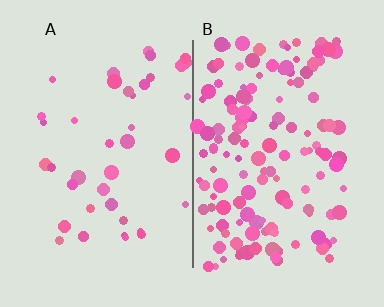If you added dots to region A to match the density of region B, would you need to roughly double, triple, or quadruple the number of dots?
Approximately triple.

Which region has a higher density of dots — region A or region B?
B (the right).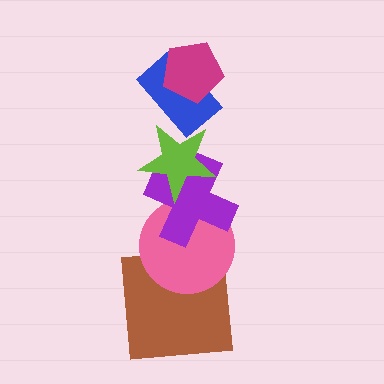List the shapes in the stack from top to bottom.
From top to bottom: the magenta pentagon, the blue rectangle, the lime star, the purple cross, the pink circle, the brown square.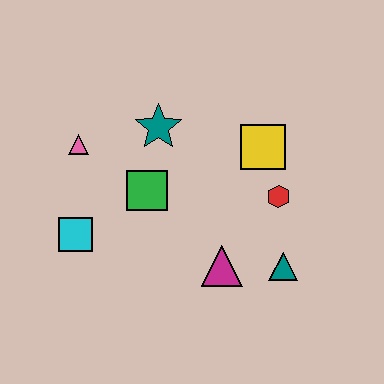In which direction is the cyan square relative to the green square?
The cyan square is to the left of the green square.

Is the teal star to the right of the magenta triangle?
No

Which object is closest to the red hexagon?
The yellow square is closest to the red hexagon.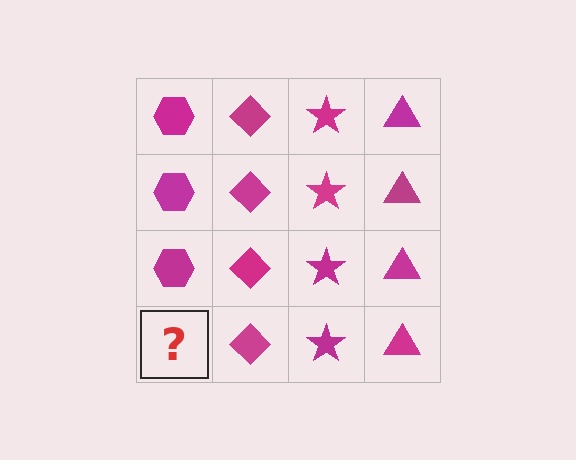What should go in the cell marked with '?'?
The missing cell should contain a magenta hexagon.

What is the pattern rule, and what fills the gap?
The rule is that each column has a consistent shape. The gap should be filled with a magenta hexagon.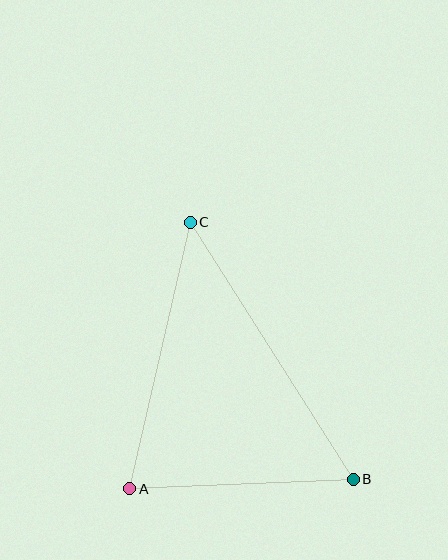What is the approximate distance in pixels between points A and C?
The distance between A and C is approximately 273 pixels.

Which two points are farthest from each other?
Points B and C are farthest from each other.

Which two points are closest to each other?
Points A and B are closest to each other.